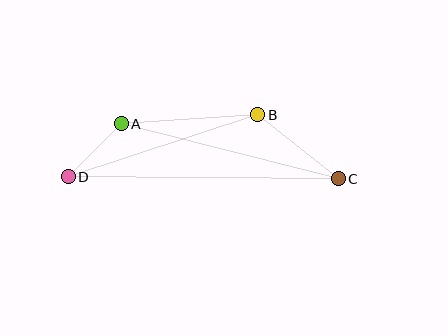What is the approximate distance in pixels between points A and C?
The distance between A and C is approximately 224 pixels.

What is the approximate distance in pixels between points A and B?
The distance between A and B is approximately 137 pixels.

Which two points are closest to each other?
Points A and D are closest to each other.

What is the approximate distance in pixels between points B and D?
The distance between B and D is approximately 200 pixels.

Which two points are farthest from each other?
Points C and D are farthest from each other.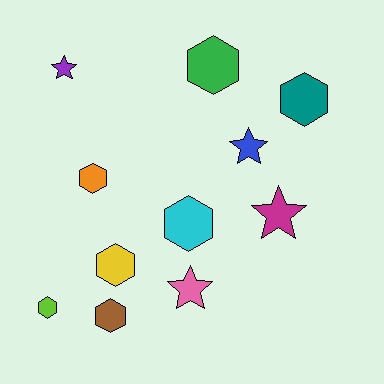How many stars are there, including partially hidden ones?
There are 4 stars.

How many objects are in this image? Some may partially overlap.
There are 11 objects.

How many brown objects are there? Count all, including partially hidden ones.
There is 1 brown object.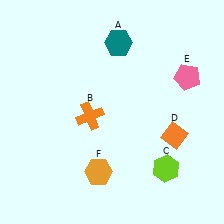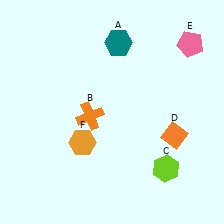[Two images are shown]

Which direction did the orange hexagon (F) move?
The orange hexagon (F) moved up.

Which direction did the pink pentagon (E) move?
The pink pentagon (E) moved up.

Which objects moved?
The objects that moved are: the pink pentagon (E), the orange hexagon (F).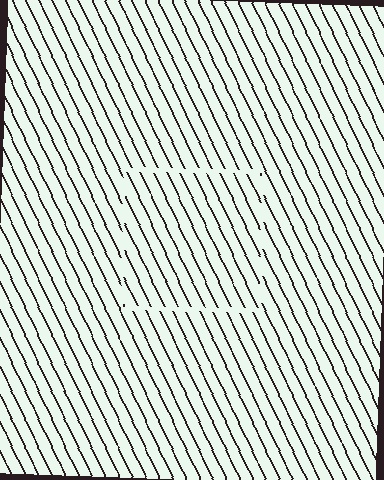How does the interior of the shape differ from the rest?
The interior of the shape contains the same grating, shifted by half a period — the contour is defined by the phase discontinuity where line-ends from the inner and outer gratings abut.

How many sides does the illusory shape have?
4 sides — the line-ends trace a square.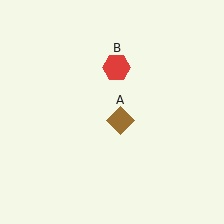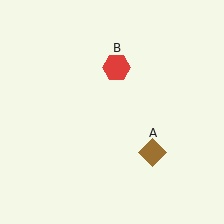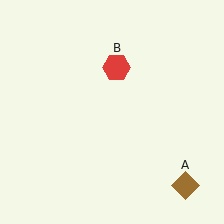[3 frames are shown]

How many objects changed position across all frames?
1 object changed position: brown diamond (object A).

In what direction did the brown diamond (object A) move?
The brown diamond (object A) moved down and to the right.